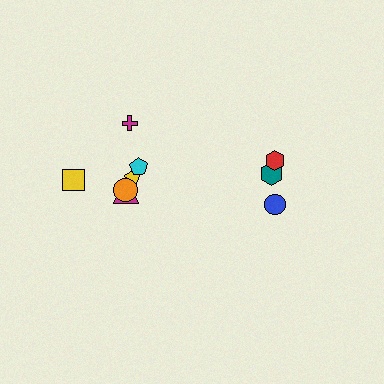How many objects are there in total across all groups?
There are 9 objects.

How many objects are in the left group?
There are 6 objects.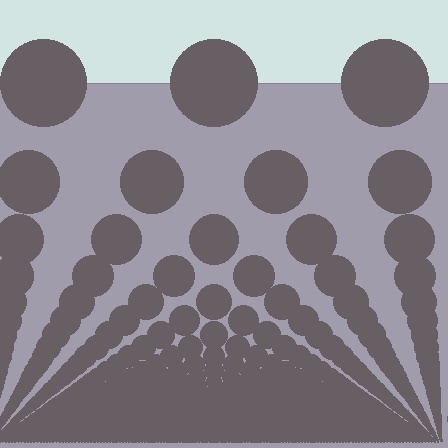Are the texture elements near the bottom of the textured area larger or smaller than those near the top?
Smaller. The gradient is inverted — elements near the bottom are smaller and denser.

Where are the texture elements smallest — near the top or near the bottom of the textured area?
Near the bottom.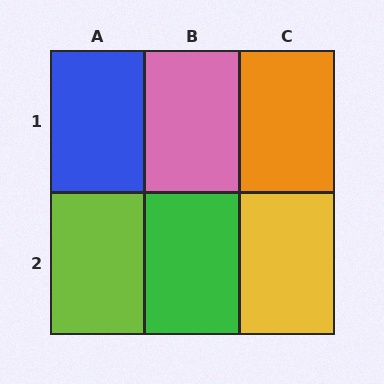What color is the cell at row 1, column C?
Orange.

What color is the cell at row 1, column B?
Pink.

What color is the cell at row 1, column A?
Blue.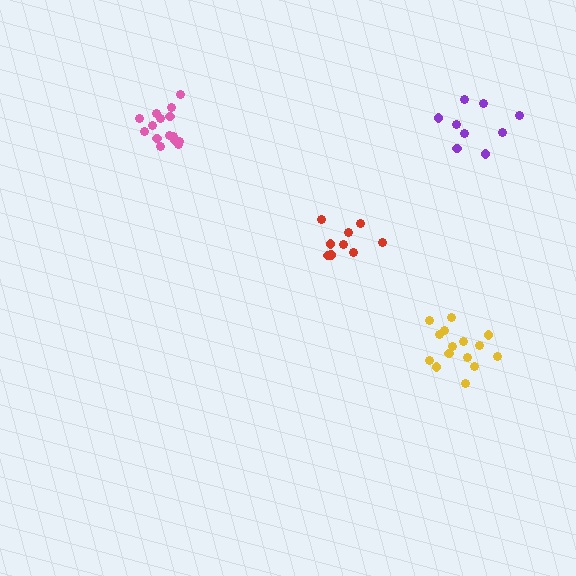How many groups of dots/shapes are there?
There are 4 groups.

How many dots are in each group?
Group 1: 9 dots, Group 2: 15 dots, Group 3: 9 dots, Group 4: 15 dots (48 total).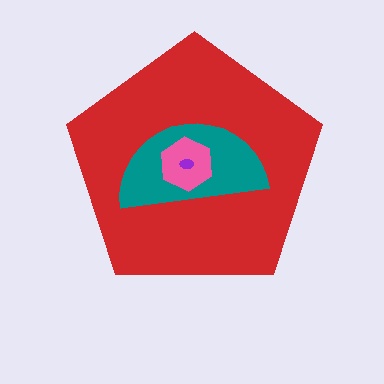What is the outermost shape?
The red pentagon.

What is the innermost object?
The purple ellipse.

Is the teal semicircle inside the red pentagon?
Yes.